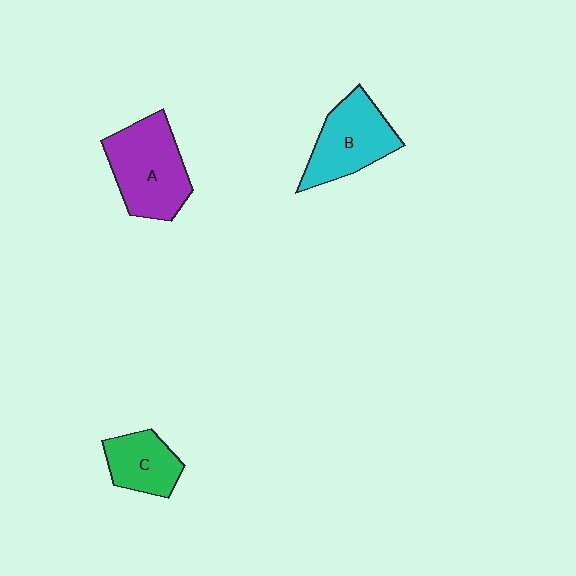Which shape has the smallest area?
Shape C (green).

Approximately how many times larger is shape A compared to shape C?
Approximately 1.7 times.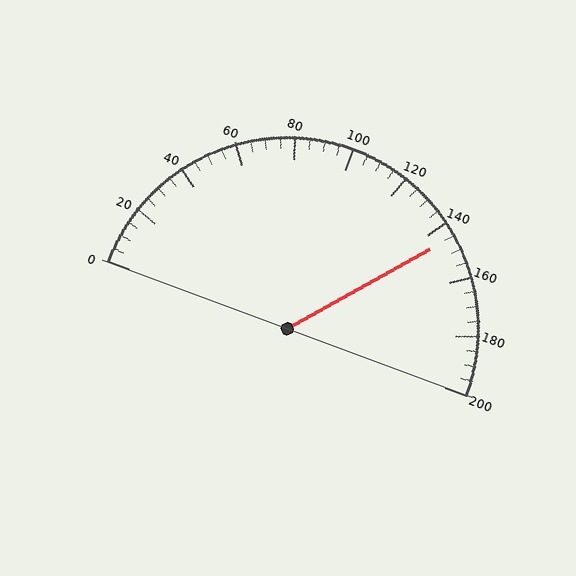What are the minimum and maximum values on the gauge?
The gauge ranges from 0 to 200.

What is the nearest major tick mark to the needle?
The nearest major tick mark is 140.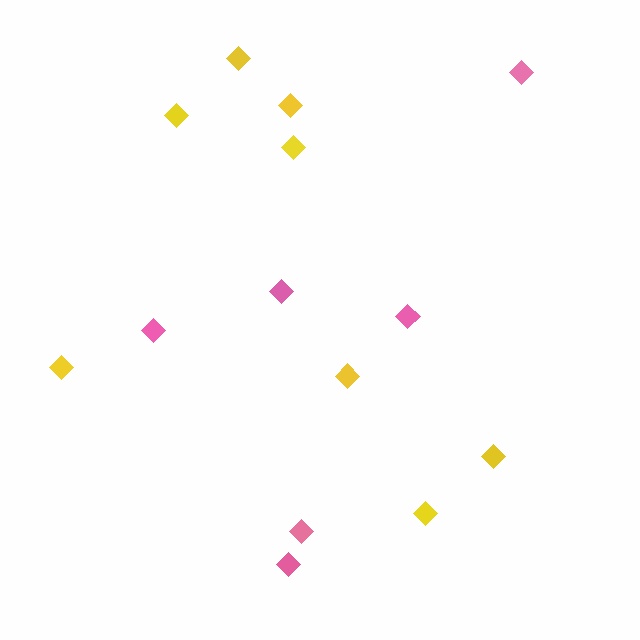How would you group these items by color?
There are 2 groups: one group of yellow diamonds (8) and one group of pink diamonds (6).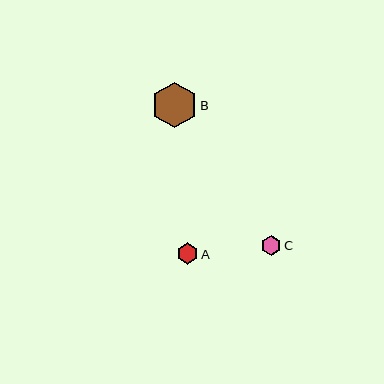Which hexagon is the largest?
Hexagon B is the largest with a size of approximately 45 pixels.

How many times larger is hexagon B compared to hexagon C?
Hexagon B is approximately 2.3 times the size of hexagon C.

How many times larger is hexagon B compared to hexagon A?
Hexagon B is approximately 2.2 times the size of hexagon A.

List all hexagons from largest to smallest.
From largest to smallest: B, A, C.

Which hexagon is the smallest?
Hexagon C is the smallest with a size of approximately 20 pixels.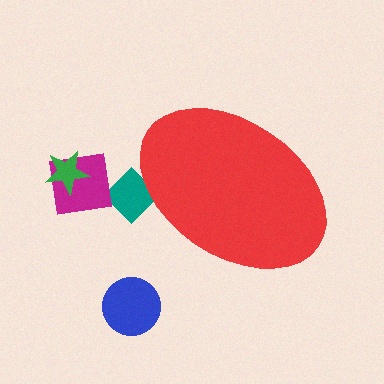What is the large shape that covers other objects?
A red ellipse.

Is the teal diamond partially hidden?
Yes, the teal diamond is partially hidden behind the red ellipse.